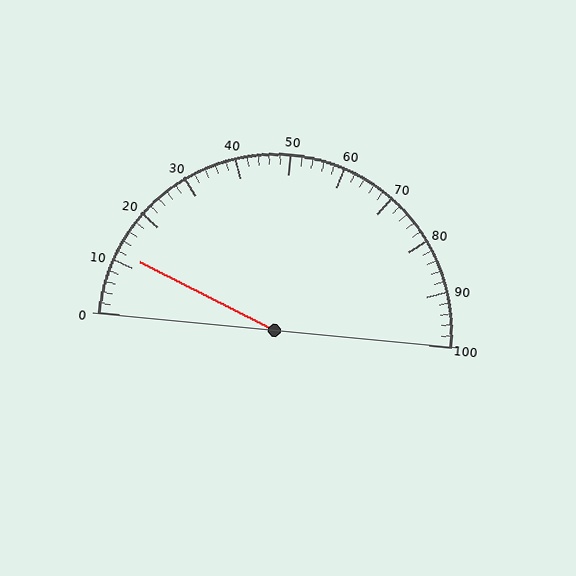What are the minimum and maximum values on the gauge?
The gauge ranges from 0 to 100.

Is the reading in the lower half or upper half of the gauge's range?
The reading is in the lower half of the range (0 to 100).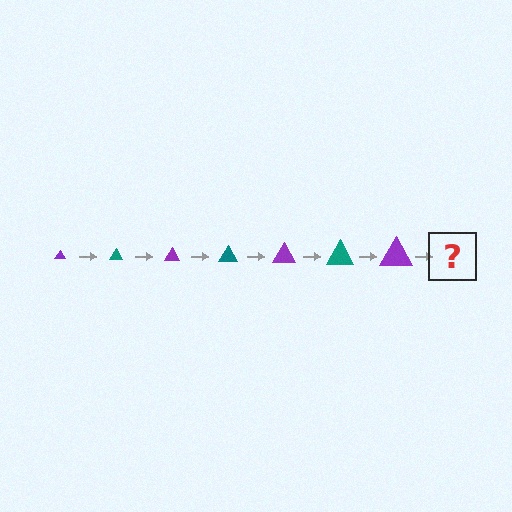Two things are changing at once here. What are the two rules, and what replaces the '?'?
The two rules are that the triangle grows larger each step and the color cycles through purple and teal. The '?' should be a teal triangle, larger than the previous one.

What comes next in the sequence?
The next element should be a teal triangle, larger than the previous one.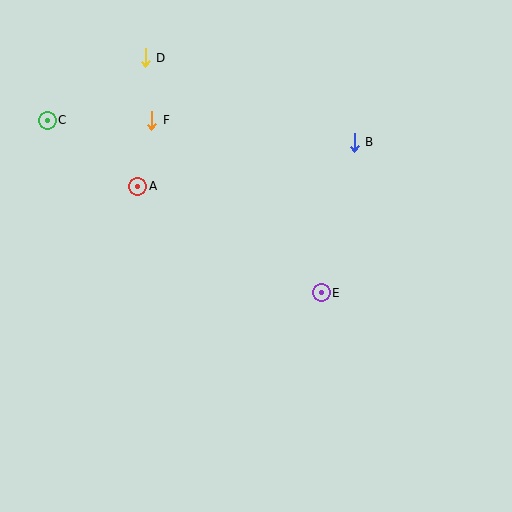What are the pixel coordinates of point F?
Point F is at (152, 120).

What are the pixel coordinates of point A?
Point A is at (138, 186).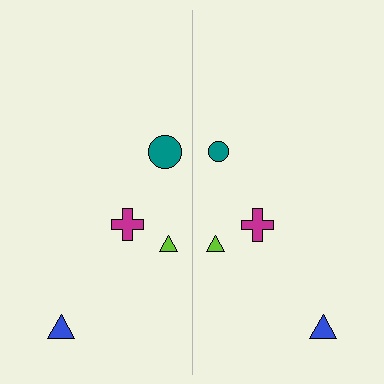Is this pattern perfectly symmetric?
No, the pattern is not perfectly symmetric. The teal circle on the right side has a different size than its mirror counterpart.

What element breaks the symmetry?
The teal circle on the right side has a different size than its mirror counterpart.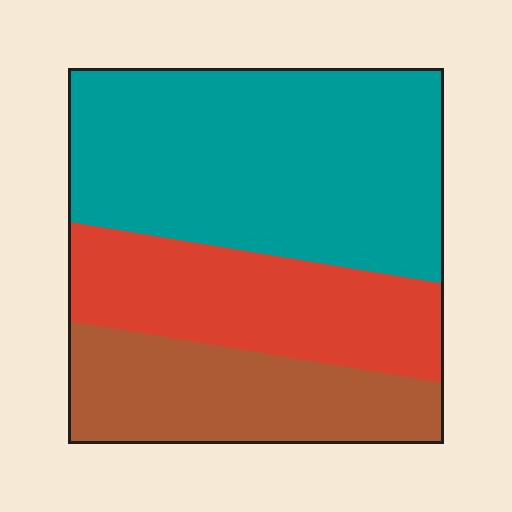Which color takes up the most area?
Teal, at roughly 50%.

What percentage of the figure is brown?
Brown takes up about one quarter (1/4) of the figure.